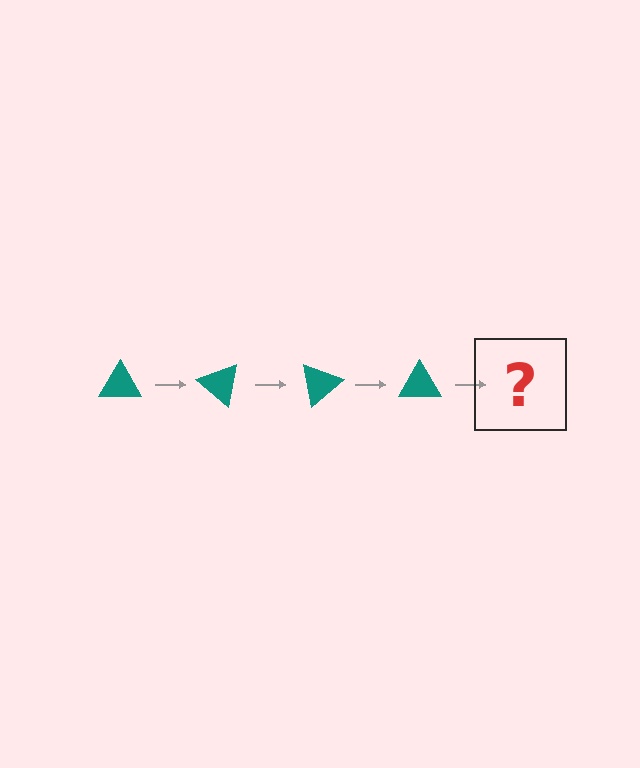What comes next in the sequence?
The next element should be a teal triangle rotated 160 degrees.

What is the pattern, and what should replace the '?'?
The pattern is that the triangle rotates 40 degrees each step. The '?' should be a teal triangle rotated 160 degrees.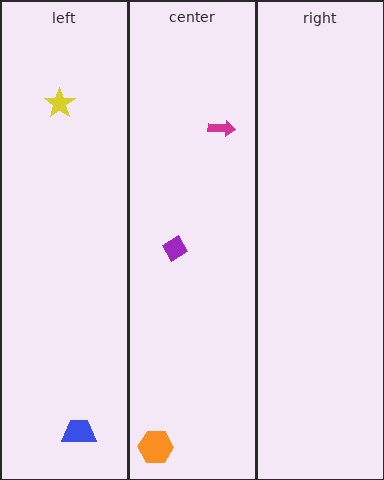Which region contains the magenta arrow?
The center region.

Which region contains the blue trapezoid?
The left region.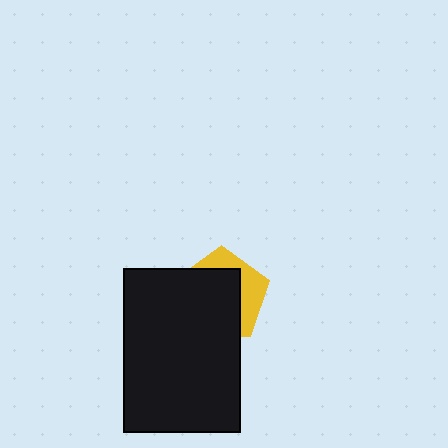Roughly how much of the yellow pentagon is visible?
A small part of it is visible (roughly 33%).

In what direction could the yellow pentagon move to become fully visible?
The yellow pentagon could move toward the upper-right. That would shift it out from behind the black rectangle entirely.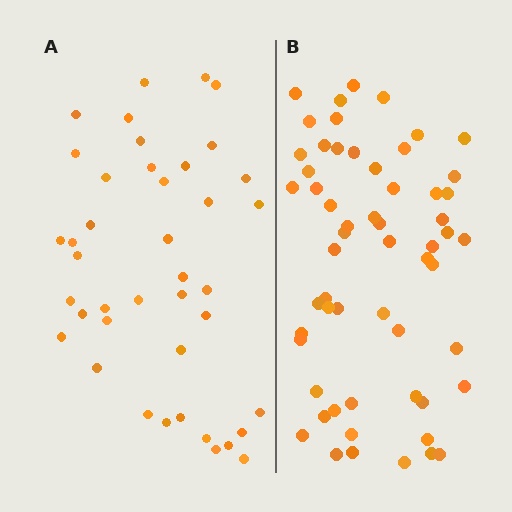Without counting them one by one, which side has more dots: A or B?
Region B (the right region) has more dots.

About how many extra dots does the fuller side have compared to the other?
Region B has approximately 15 more dots than region A.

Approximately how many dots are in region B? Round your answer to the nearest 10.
About 60 dots. (The exact count is 58, which rounds to 60.)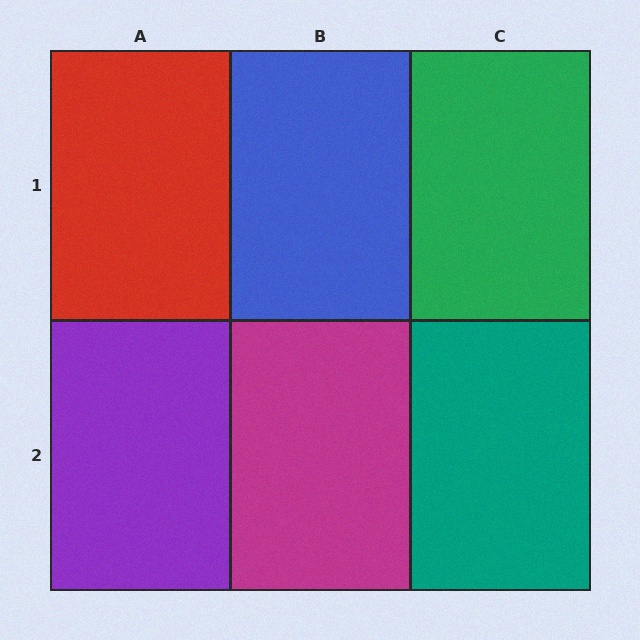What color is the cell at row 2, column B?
Magenta.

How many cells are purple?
1 cell is purple.